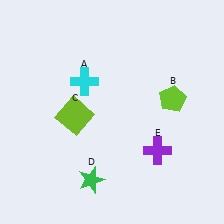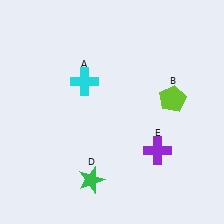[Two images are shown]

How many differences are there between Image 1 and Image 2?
There is 1 difference between the two images.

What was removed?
The lime square (C) was removed in Image 2.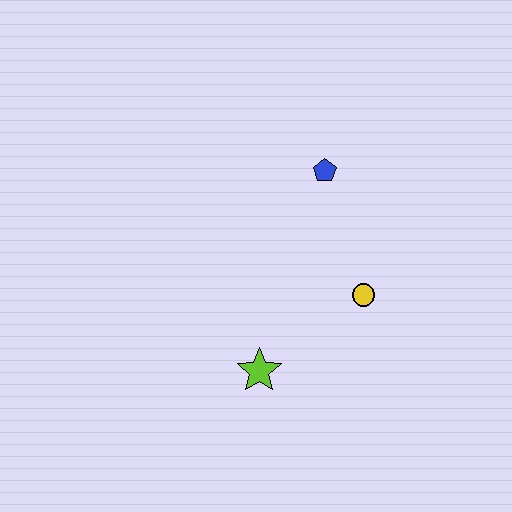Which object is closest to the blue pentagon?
The yellow circle is closest to the blue pentagon.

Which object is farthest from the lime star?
The blue pentagon is farthest from the lime star.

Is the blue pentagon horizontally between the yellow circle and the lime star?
Yes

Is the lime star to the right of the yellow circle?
No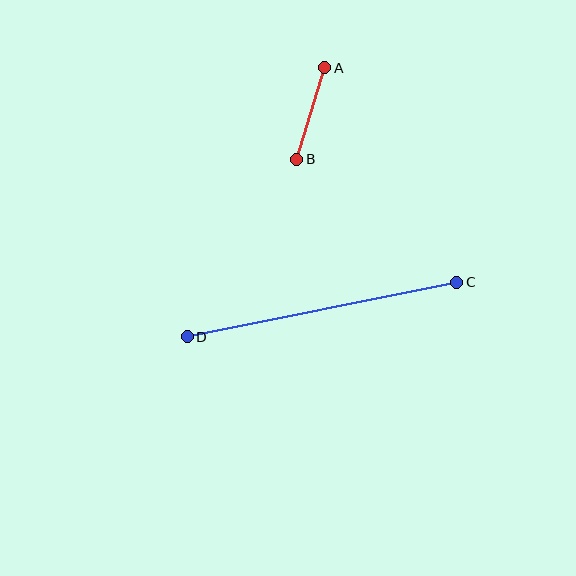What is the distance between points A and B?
The distance is approximately 96 pixels.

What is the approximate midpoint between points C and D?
The midpoint is at approximately (322, 310) pixels.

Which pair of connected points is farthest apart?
Points C and D are farthest apart.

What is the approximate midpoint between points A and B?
The midpoint is at approximately (311, 113) pixels.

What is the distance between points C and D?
The distance is approximately 275 pixels.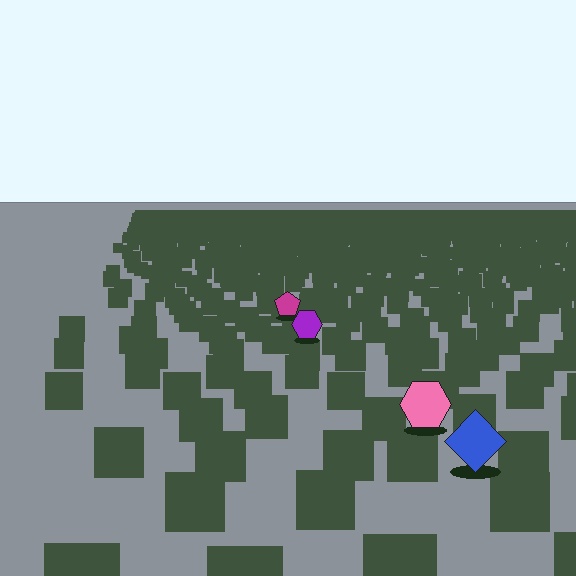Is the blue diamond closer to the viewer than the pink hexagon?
Yes. The blue diamond is closer — you can tell from the texture gradient: the ground texture is coarser near it.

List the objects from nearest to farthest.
From nearest to farthest: the blue diamond, the pink hexagon, the purple hexagon, the magenta pentagon.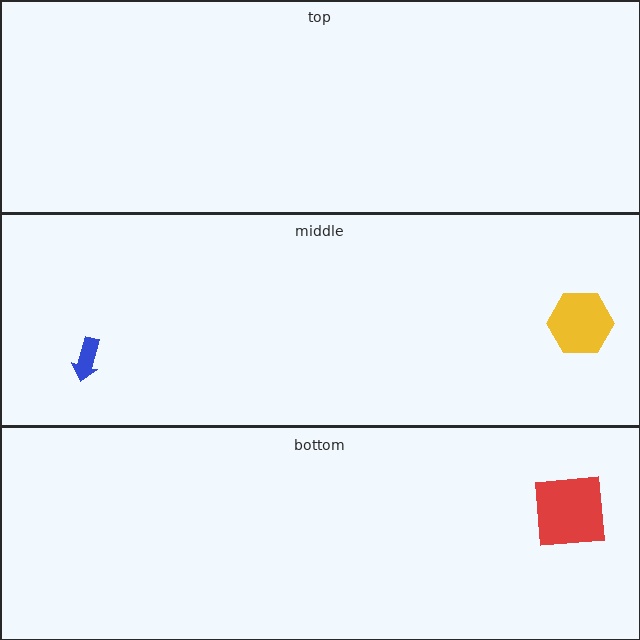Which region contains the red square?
The bottom region.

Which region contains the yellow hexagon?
The middle region.